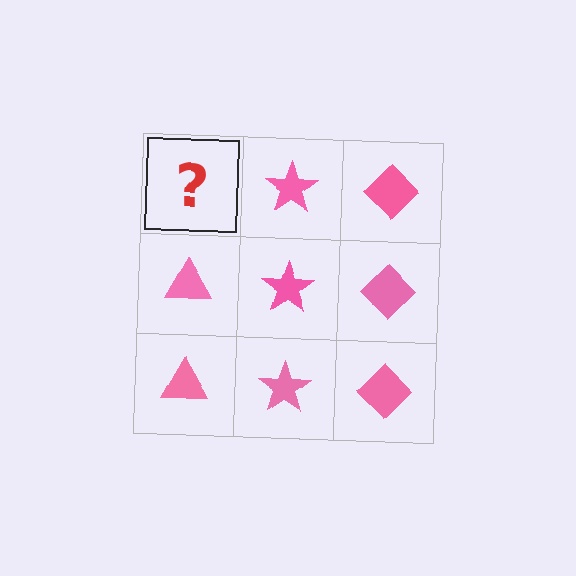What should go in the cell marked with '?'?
The missing cell should contain a pink triangle.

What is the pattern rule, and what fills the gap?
The rule is that each column has a consistent shape. The gap should be filled with a pink triangle.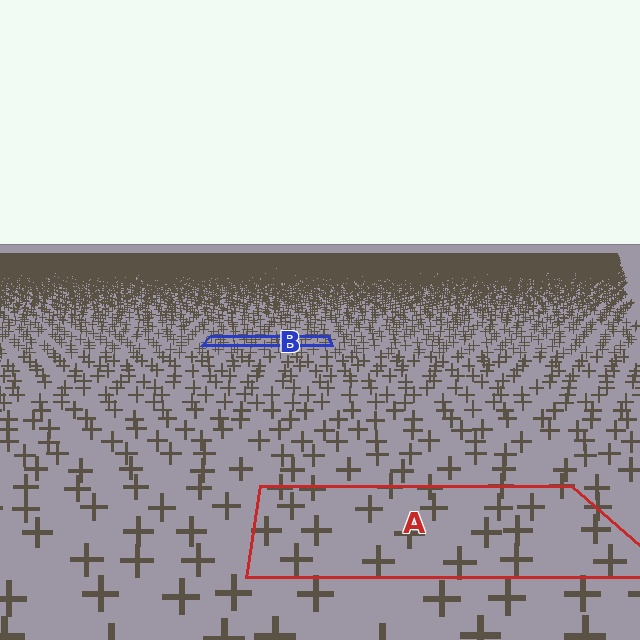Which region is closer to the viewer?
Region A is closer. The texture elements there are larger and more spread out.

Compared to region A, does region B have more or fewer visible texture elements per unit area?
Region B has more texture elements per unit area — they are packed more densely because it is farther away.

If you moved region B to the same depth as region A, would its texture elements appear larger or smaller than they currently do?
They would appear larger. At a closer depth, the same texture elements are projected at a bigger on-screen size.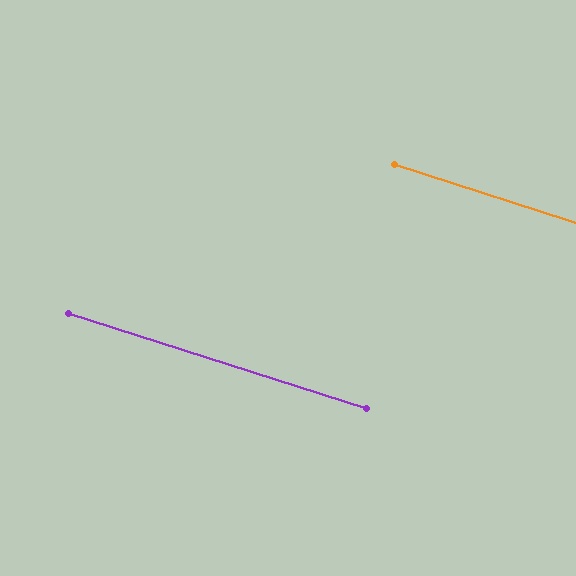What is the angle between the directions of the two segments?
Approximately 0 degrees.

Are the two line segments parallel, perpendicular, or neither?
Parallel — their directions differ by only 0.0°.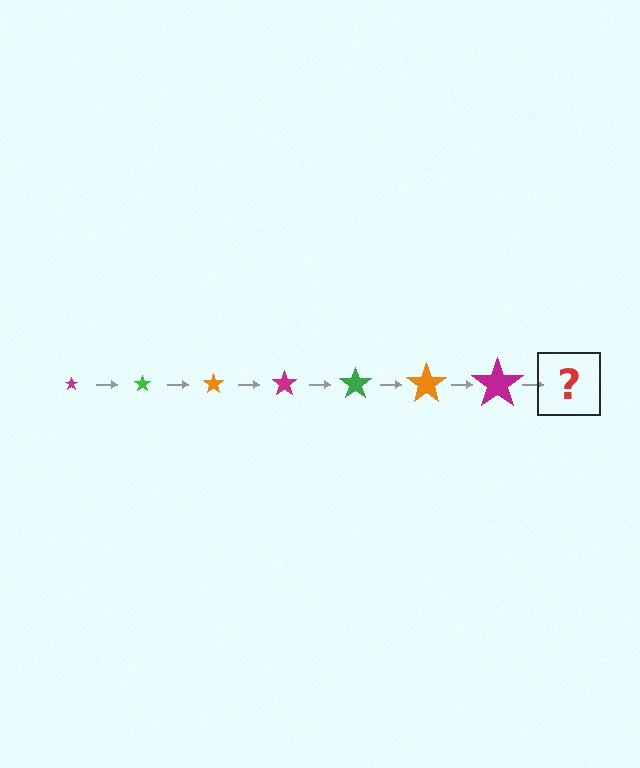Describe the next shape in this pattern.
It should be a green star, larger than the previous one.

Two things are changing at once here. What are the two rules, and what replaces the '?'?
The two rules are that the star grows larger each step and the color cycles through magenta, green, and orange. The '?' should be a green star, larger than the previous one.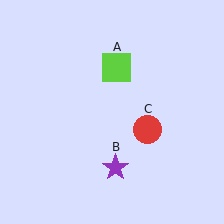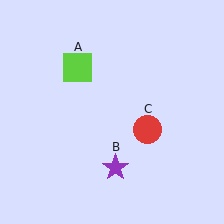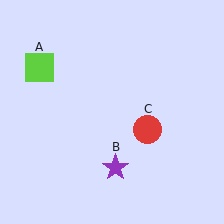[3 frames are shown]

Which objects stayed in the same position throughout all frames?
Purple star (object B) and red circle (object C) remained stationary.